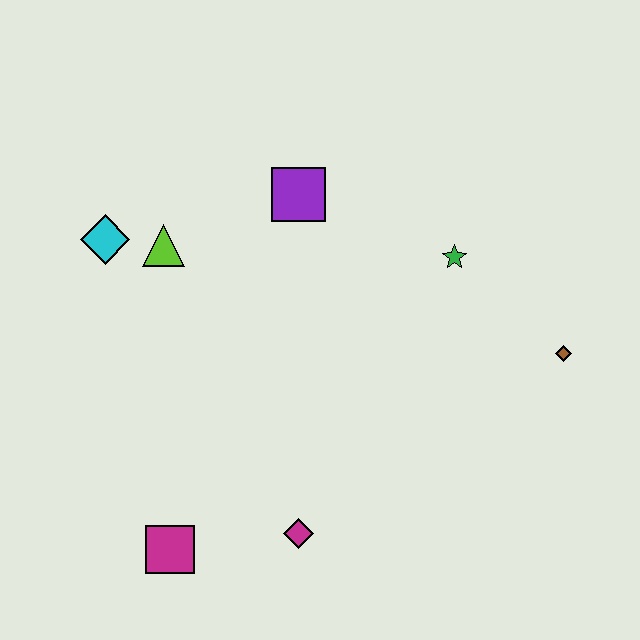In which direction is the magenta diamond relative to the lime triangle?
The magenta diamond is below the lime triangle.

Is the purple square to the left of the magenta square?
No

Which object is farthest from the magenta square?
The brown diamond is farthest from the magenta square.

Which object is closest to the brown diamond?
The green star is closest to the brown diamond.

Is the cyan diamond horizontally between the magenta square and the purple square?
No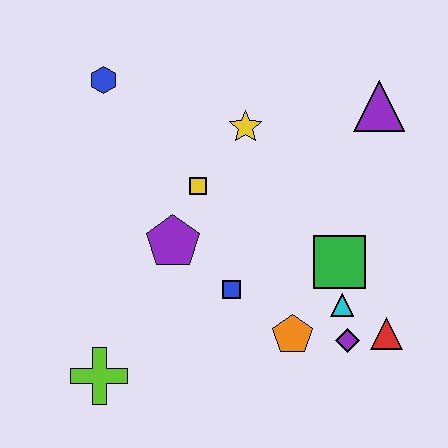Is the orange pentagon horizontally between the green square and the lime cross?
Yes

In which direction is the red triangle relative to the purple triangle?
The red triangle is below the purple triangle.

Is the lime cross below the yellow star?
Yes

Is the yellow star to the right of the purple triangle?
No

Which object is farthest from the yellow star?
The lime cross is farthest from the yellow star.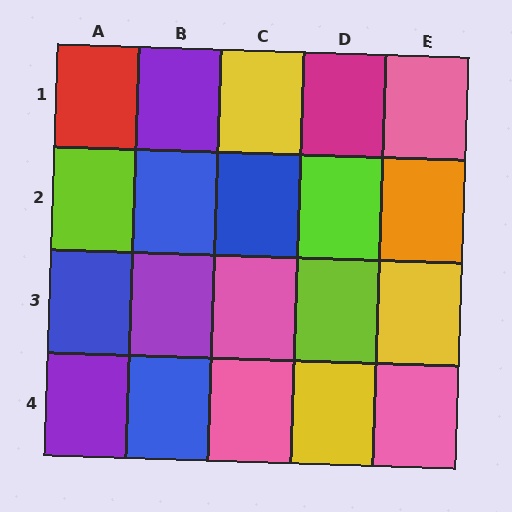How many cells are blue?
4 cells are blue.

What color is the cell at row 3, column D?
Lime.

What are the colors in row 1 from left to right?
Red, purple, yellow, magenta, pink.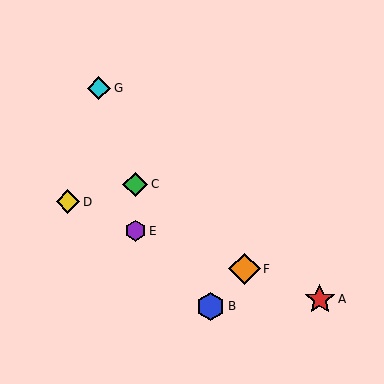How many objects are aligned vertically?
2 objects (C, E) are aligned vertically.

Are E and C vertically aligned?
Yes, both are at x≈135.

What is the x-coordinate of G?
Object G is at x≈99.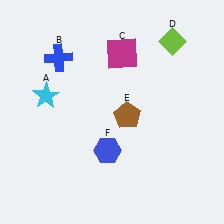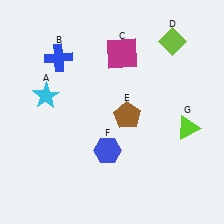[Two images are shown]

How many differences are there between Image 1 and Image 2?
There is 1 difference between the two images.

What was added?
A lime triangle (G) was added in Image 2.